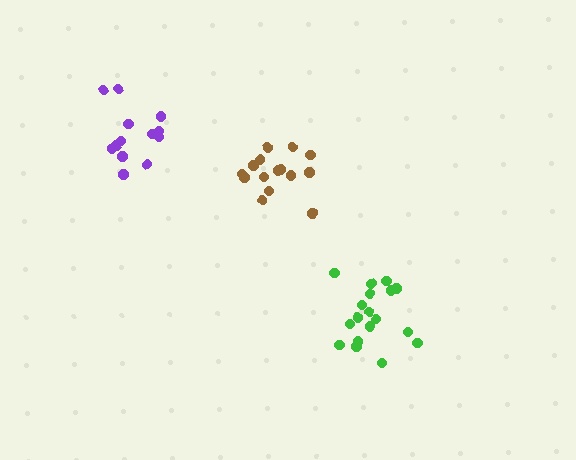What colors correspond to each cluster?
The clusters are colored: green, purple, brown.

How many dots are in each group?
Group 1: 18 dots, Group 2: 13 dots, Group 3: 15 dots (46 total).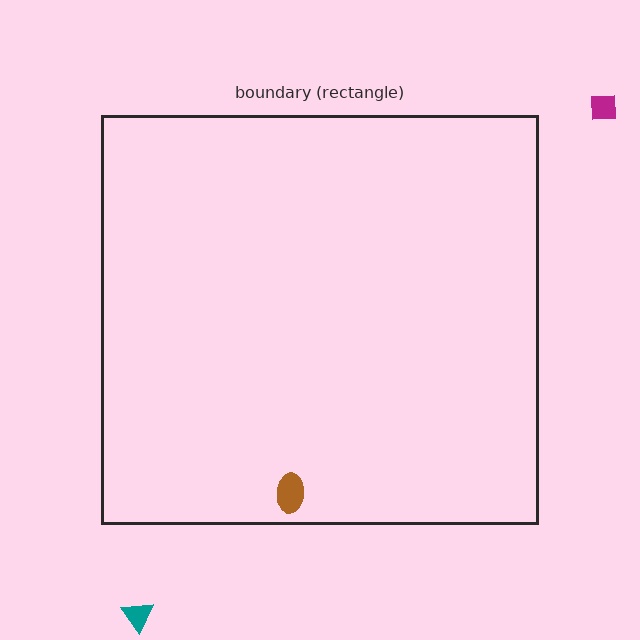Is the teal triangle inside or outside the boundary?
Outside.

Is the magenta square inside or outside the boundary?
Outside.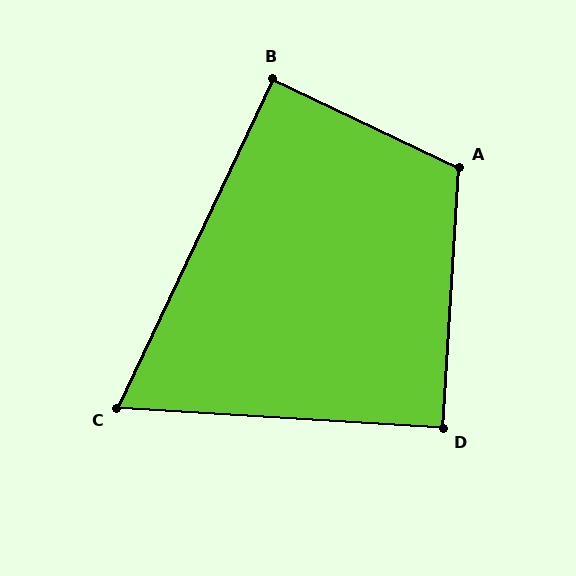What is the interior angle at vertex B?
Approximately 90 degrees (approximately right).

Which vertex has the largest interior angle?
A, at approximately 112 degrees.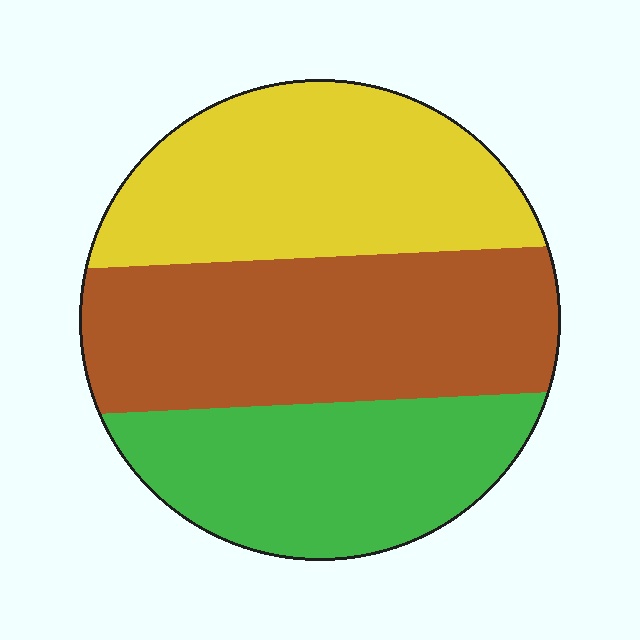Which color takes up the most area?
Brown, at roughly 40%.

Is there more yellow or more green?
Yellow.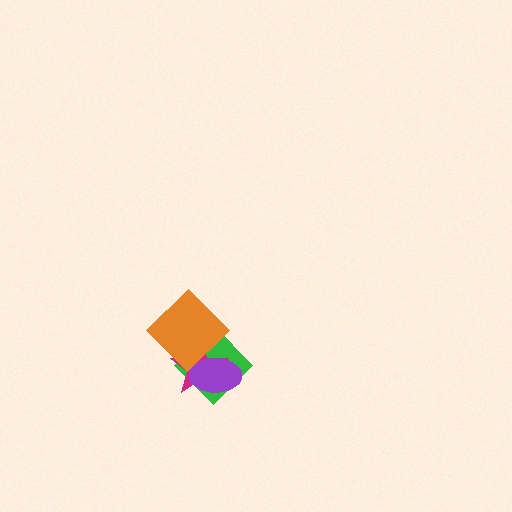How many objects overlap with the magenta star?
3 objects overlap with the magenta star.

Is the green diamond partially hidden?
Yes, it is partially covered by another shape.